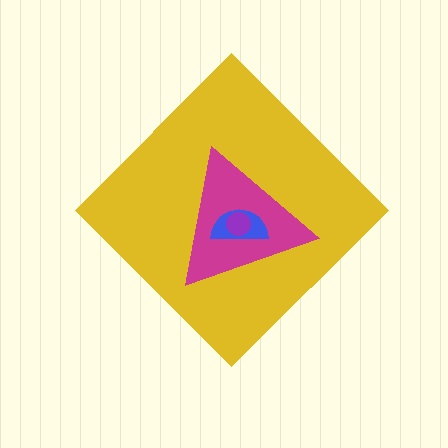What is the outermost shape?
The yellow diamond.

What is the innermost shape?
The purple circle.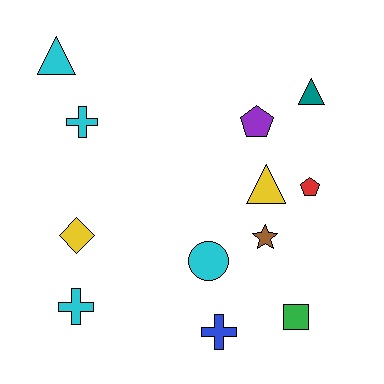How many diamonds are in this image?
There is 1 diamond.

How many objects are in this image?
There are 12 objects.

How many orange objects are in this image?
There are no orange objects.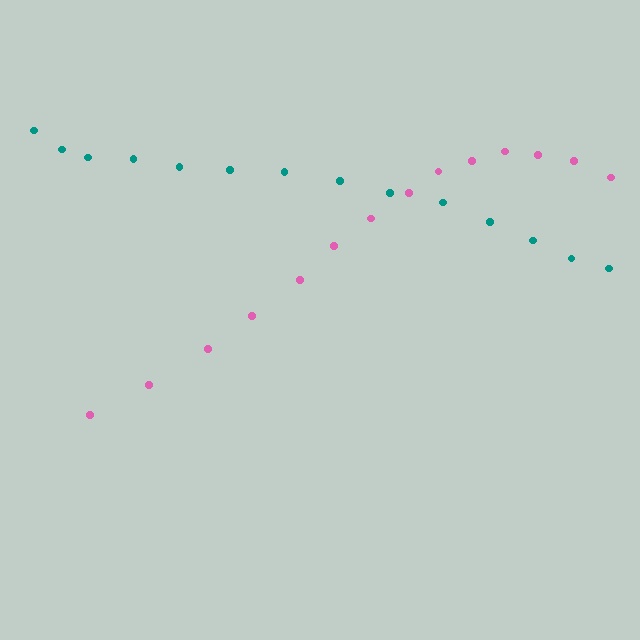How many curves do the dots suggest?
There are 2 distinct paths.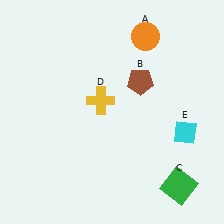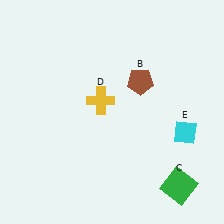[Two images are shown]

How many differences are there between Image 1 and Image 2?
There is 1 difference between the two images.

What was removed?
The orange circle (A) was removed in Image 2.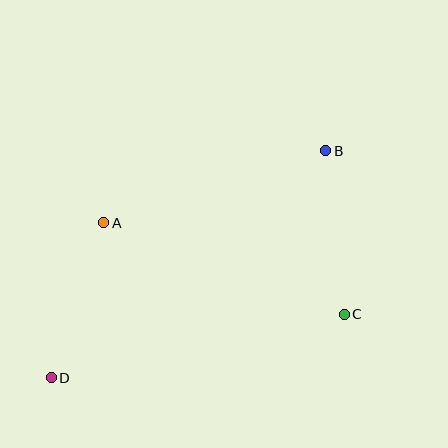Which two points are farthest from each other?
Points B and D are farthest from each other.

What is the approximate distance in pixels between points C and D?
The distance between C and D is approximately 300 pixels.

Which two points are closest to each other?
Points A and D are closest to each other.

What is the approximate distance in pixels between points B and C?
The distance between B and C is approximately 164 pixels.